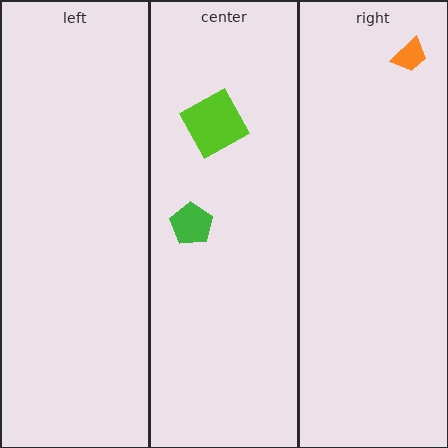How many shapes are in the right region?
1.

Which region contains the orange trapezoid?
The right region.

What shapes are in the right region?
The orange trapezoid.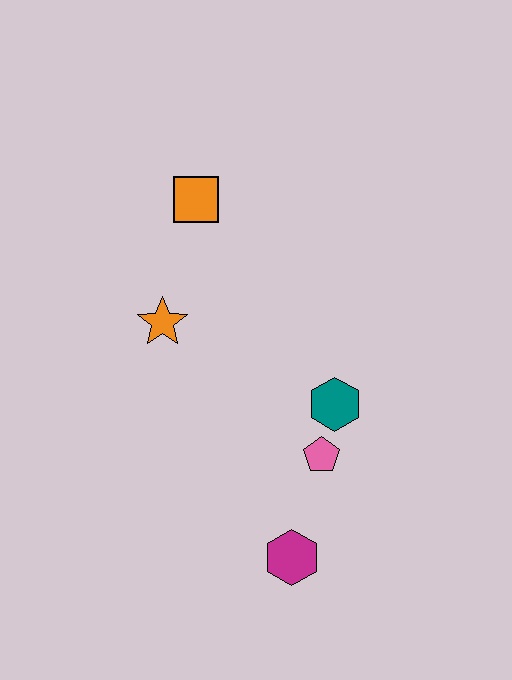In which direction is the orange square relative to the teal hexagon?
The orange square is above the teal hexagon.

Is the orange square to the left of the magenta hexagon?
Yes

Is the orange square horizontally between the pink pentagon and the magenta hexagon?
No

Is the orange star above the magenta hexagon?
Yes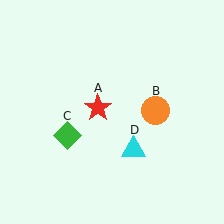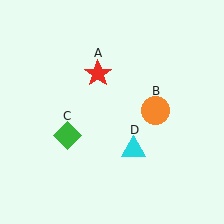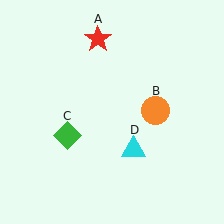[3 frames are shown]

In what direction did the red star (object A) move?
The red star (object A) moved up.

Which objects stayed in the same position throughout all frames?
Orange circle (object B) and green diamond (object C) and cyan triangle (object D) remained stationary.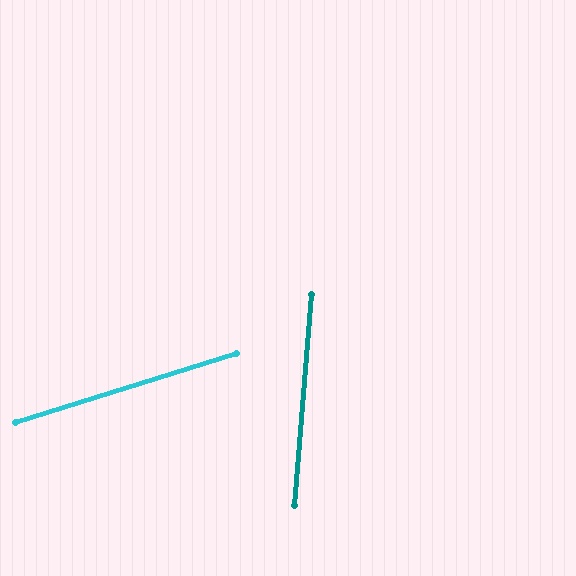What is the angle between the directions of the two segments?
Approximately 68 degrees.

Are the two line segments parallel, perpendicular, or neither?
Neither parallel nor perpendicular — they differ by about 68°.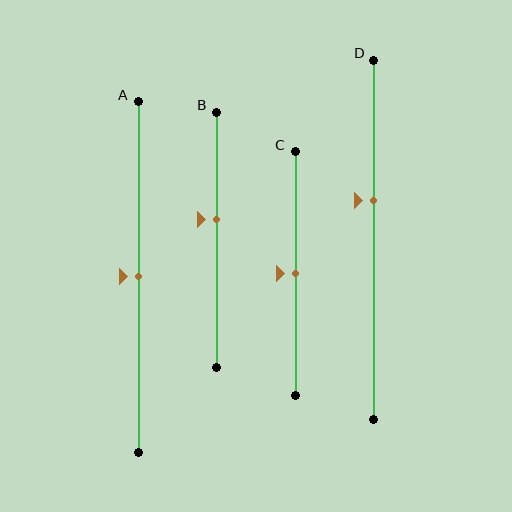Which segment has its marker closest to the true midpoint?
Segment A has its marker closest to the true midpoint.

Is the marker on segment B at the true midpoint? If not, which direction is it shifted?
No, the marker on segment B is shifted upward by about 8% of the segment length.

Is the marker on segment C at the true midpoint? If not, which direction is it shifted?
Yes, the marker on segment C is at the true midpoint.